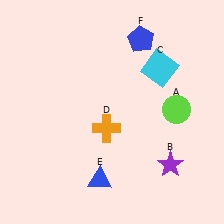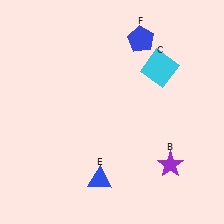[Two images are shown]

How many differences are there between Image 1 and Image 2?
There are 2 differences between the two images.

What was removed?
The lime circle (A), the orange cross (D) were removed in Image 2.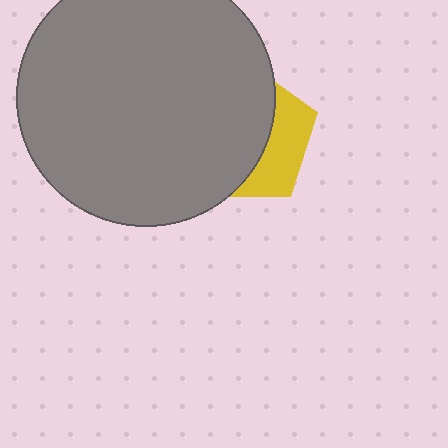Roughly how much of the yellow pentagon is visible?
A small part of it is visible (roughly 34%).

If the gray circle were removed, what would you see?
You would see the complete yellow pentagon.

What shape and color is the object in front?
The object in front is a gray circle.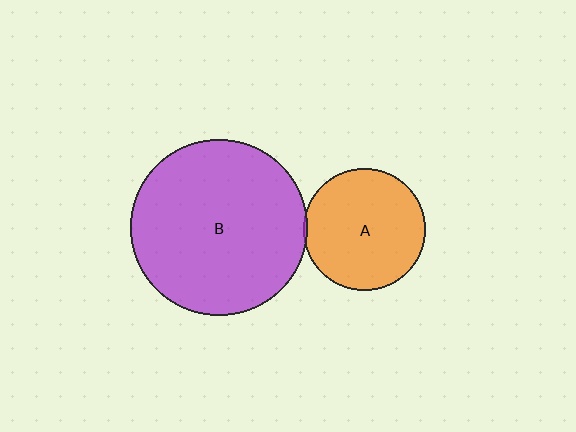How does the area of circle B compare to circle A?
Approximately 2.1 times.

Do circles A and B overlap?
Yes.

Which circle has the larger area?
Circle B (purple).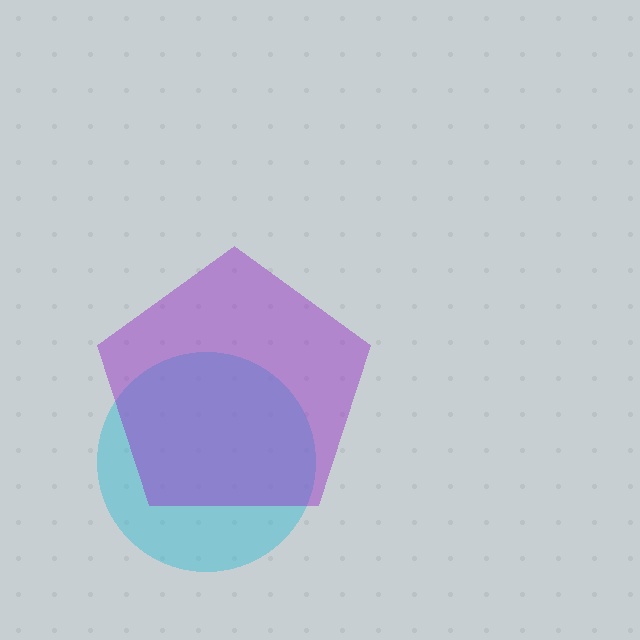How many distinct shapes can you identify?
There are 2 distinct shapes: a cyan circle, a purple pentagon.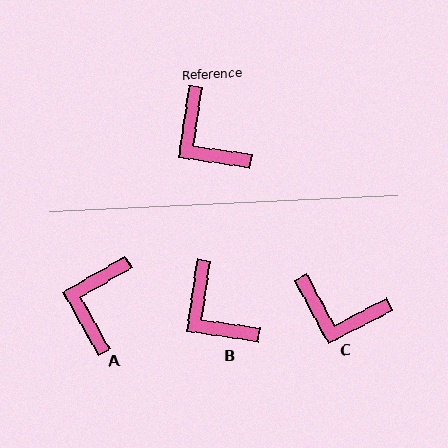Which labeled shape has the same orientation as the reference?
B.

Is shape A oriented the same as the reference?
No, it is off by about 52 degrees.